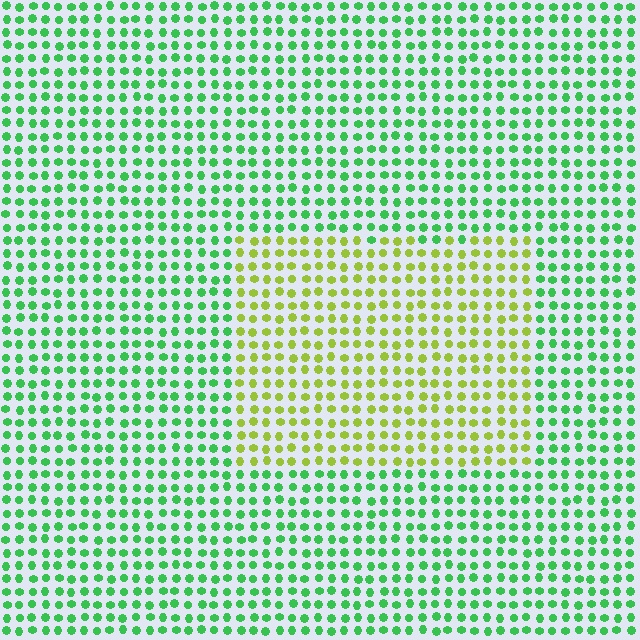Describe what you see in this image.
The image is filled with small green elements in a uniform arrangement. A rectangle-shaped region is visible where the elements are tinted to a slightly different hue, forming a subtle color boundary.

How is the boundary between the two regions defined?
The boundary is defined purely by a slight shift in hue (about 51 degrees). Spacing, size, and orientation are identical on both sides.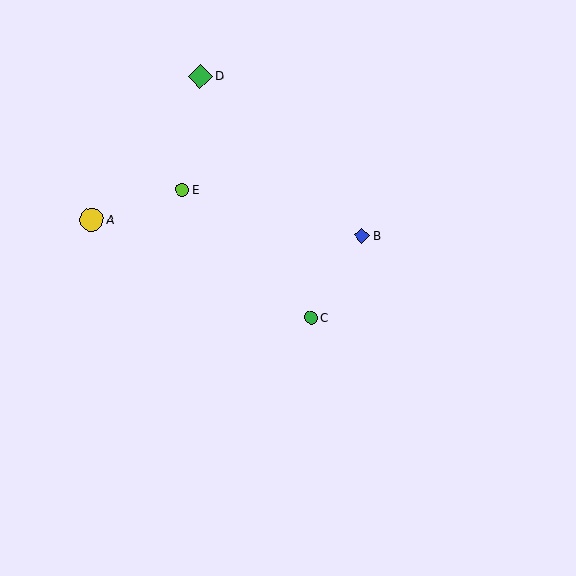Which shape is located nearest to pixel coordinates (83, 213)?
The yellow circle (labeled A) at (92, 219) is nearest to that location.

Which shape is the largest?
The green diamond (labeled D) is the largest.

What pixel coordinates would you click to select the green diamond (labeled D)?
Click at (200, 76) to select the green diamond D.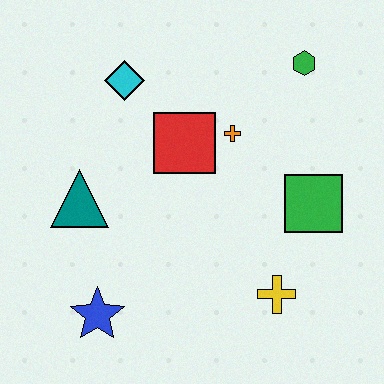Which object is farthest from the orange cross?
The blue star is farthest from the orange cross.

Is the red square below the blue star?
No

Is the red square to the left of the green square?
Yes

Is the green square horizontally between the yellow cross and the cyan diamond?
No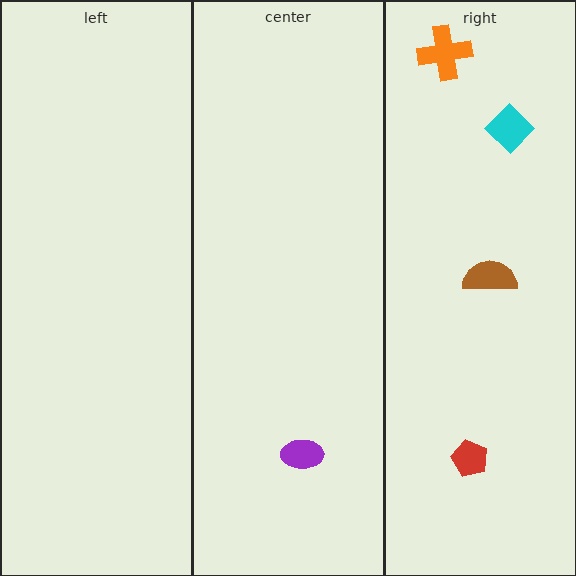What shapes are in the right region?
The cyan diamond, the brown semicircle, the red pentagon, the orange cross.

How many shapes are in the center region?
1.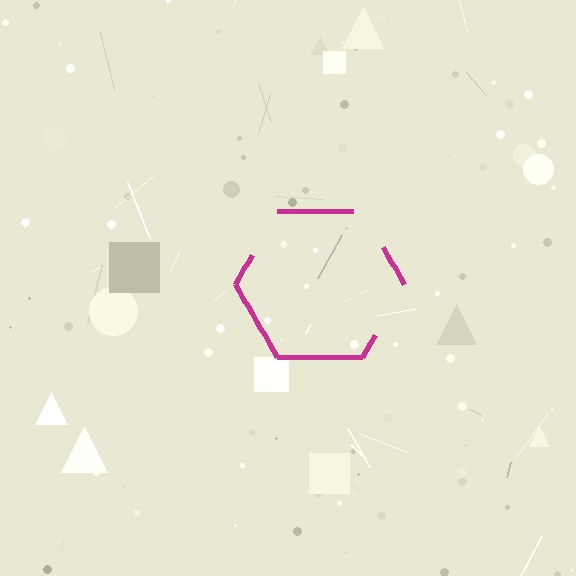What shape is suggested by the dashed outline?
The dashed outline suggests a hexagon.